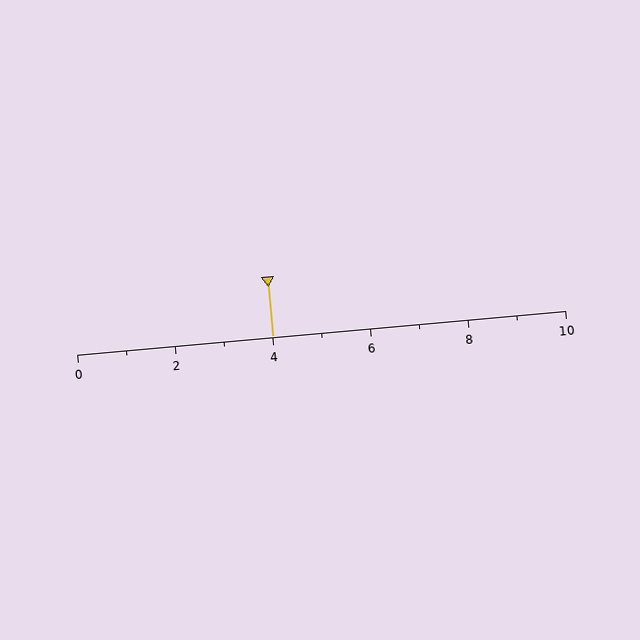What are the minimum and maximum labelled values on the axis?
The axis runs from 0 to 10.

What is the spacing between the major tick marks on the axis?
The major ticks are spaced 2 apart.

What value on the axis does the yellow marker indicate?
The marker indicates approximately 4.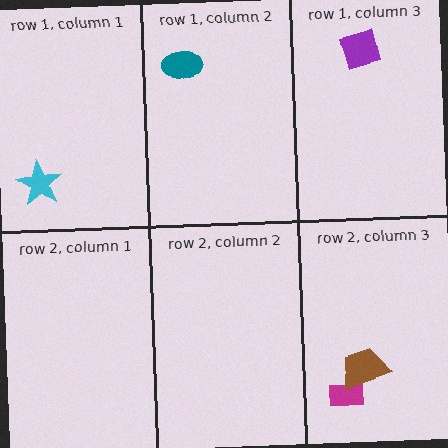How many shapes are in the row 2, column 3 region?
2.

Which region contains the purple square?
The row 1, column 3 region.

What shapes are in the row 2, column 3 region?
The magenta rectangle, the brown trapezoid.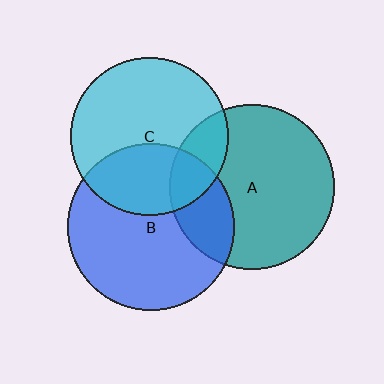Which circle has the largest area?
Circle B (blue).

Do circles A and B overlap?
Yes.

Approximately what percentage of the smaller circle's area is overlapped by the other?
Approximately 25%.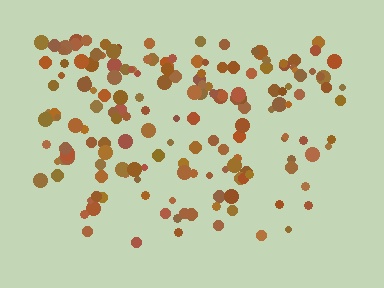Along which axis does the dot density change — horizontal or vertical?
Vertical.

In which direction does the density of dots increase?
From bottom to top, with the top side densest.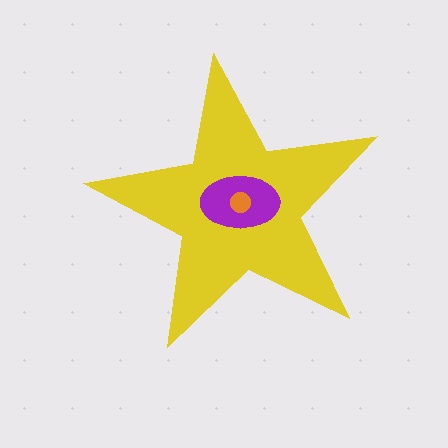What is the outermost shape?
The yellow star.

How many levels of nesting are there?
3.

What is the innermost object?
The orange circle.